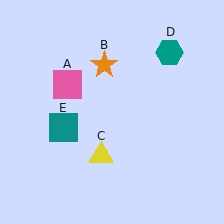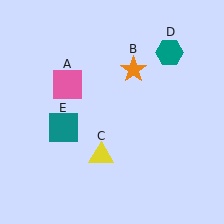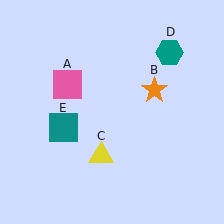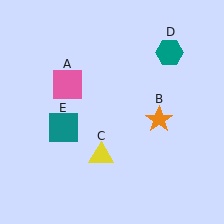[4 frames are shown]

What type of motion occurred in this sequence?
The orange star (object B) rotated clockwise around the center of the scene.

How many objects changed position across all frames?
1 object changed position: orange star (object B).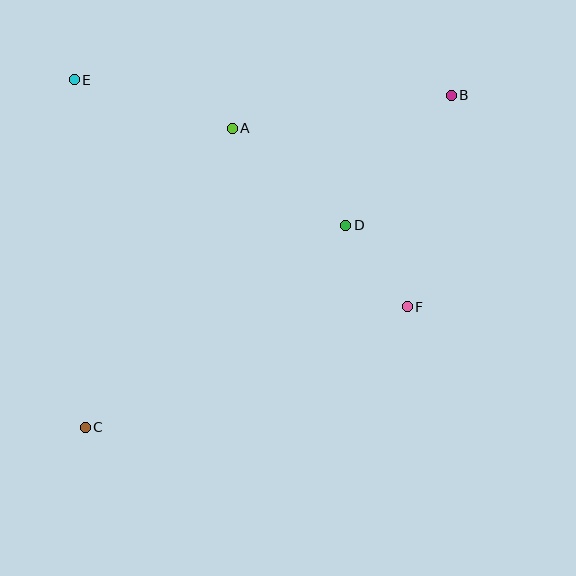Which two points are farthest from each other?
Points B and C are farthest from each other.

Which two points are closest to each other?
Points D and F are closest to each other.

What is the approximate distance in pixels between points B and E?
The distance between B and E is approximately 377 pixels.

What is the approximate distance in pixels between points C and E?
The distance between C and E is approximately 348 pixels.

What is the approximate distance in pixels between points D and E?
The distance between D and E is approximately 308 pixels.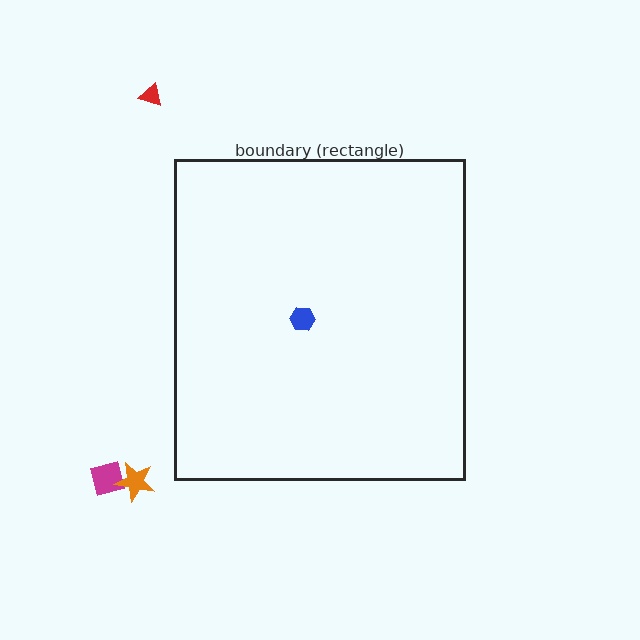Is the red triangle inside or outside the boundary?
Outside.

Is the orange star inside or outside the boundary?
Outside.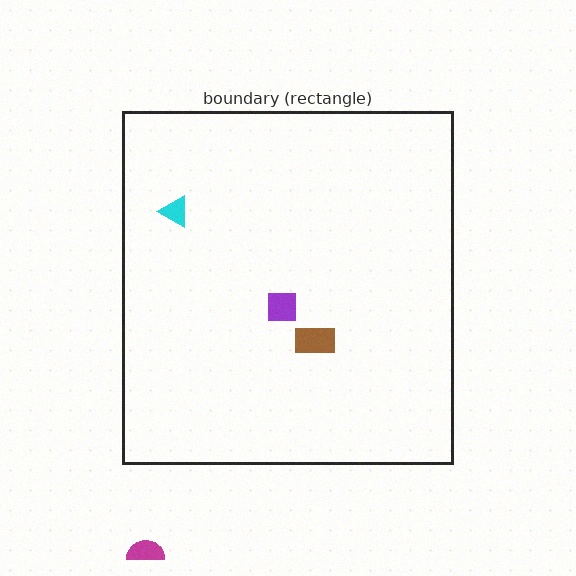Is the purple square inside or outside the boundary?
Inside.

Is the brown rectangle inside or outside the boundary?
Inside.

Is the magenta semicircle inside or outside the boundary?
Outside.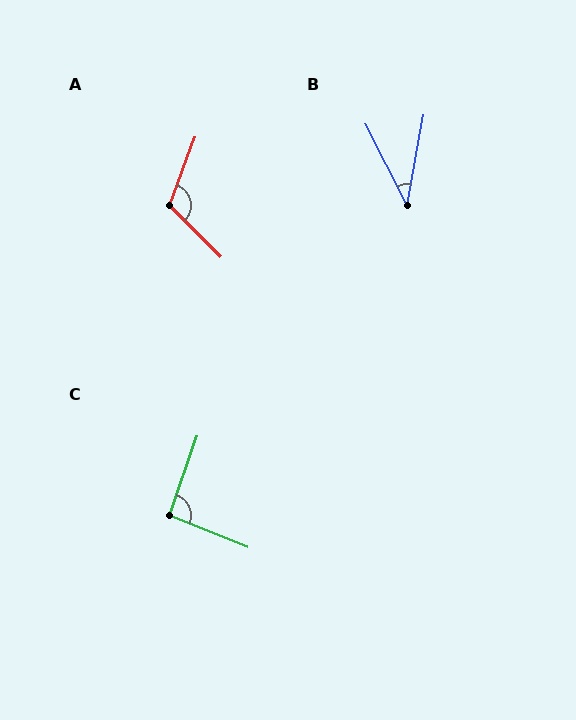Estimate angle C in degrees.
Approximately 93 degrees.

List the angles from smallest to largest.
B (37°), C (93°), A (115°).